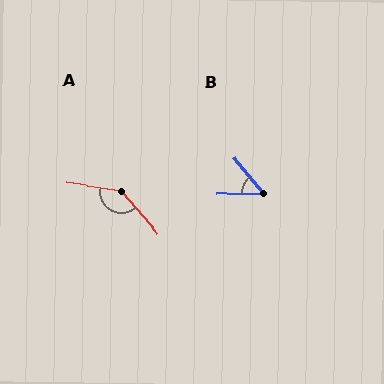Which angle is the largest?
A, at approximately 139 degrees.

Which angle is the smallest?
B, at approximately 52 degrees.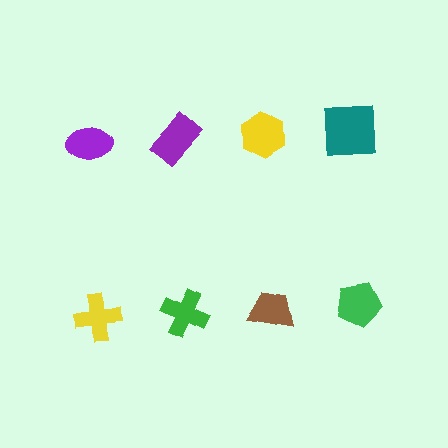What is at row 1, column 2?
A purple rectangle.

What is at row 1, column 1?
A purple ellipse.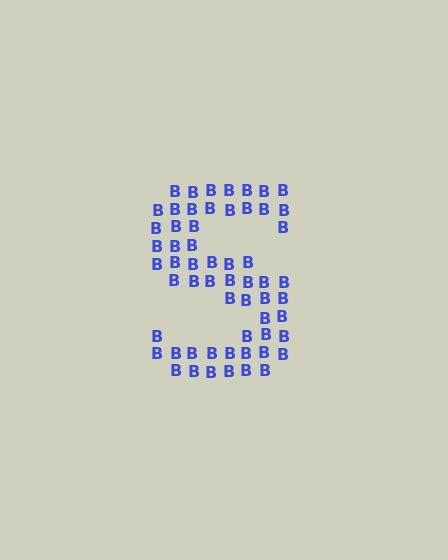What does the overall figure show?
The overall figure shows the letter S.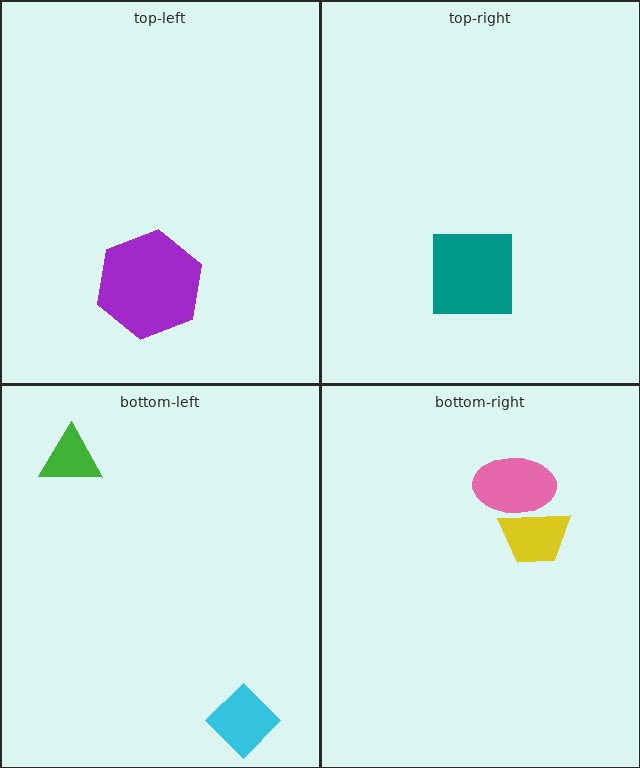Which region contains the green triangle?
The bottom-left region.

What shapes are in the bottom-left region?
The cyan diamond, the green triangle.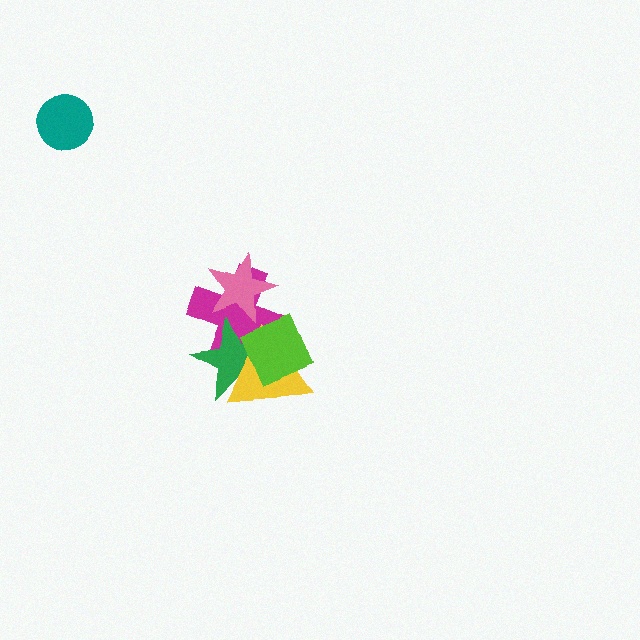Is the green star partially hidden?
Yes, it is partially covered by another shape.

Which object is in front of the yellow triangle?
The lime square is in front of the yellow triangle.